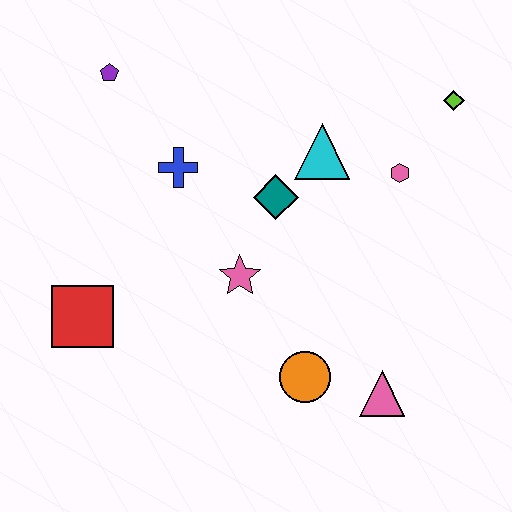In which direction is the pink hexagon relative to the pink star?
The pink hexagon is to the right of the pink star.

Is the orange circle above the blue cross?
No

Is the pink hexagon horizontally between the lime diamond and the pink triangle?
Yes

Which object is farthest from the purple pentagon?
The pink triangle is farthest from the purple pentagon.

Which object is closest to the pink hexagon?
The cyan triangle is closest to the pink hexagon.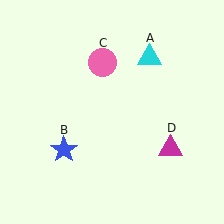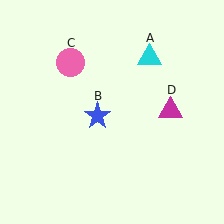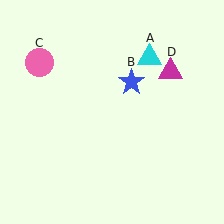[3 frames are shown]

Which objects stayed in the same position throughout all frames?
Cyan triangle (object A) remained stationary.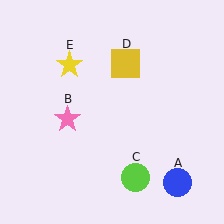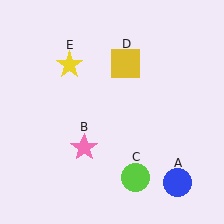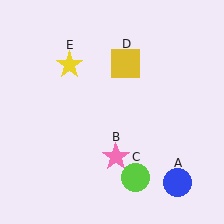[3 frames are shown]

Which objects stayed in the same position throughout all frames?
Blue circle (object A) and lime circle (object C) and yellow square (object D) and yellow star (object E) remained stationary.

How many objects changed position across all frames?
1 object changed position: pink star (object B).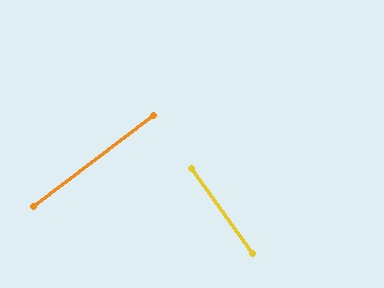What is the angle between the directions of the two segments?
Approximately 89 degrees.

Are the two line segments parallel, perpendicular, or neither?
Perpendicular — they meet at approximately 89°.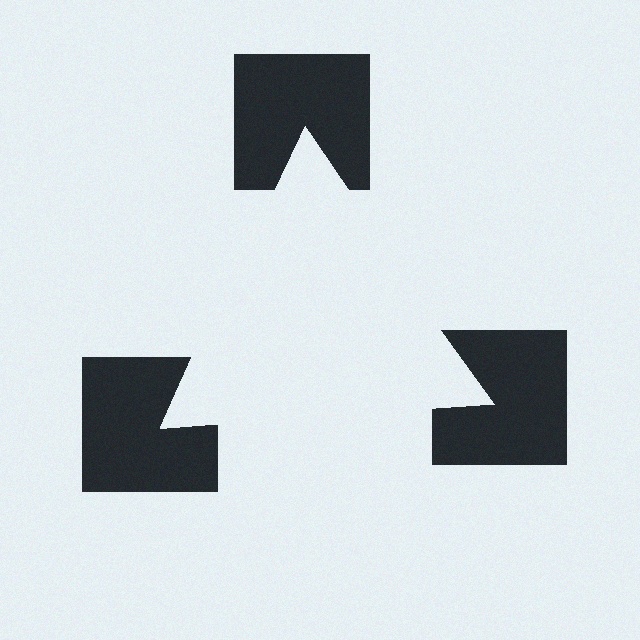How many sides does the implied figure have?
3 sides.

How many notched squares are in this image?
There are 3 — one at each vertex of the illusory triangle.